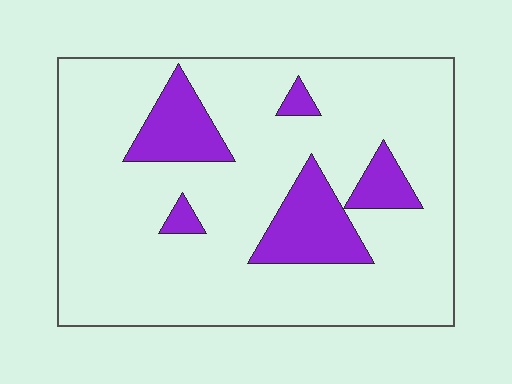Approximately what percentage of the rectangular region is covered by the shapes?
Approximately 15%.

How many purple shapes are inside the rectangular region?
5.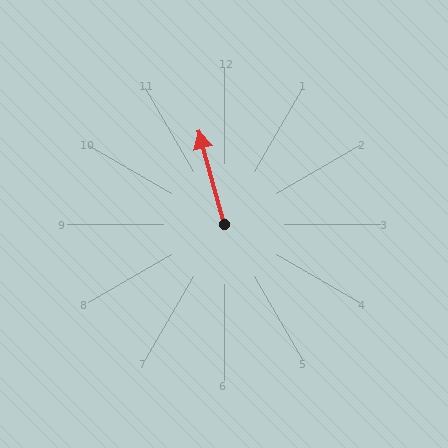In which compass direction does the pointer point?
North.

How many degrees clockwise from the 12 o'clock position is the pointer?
Approximately 345 degrees.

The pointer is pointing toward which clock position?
Roughly 11 o'clock.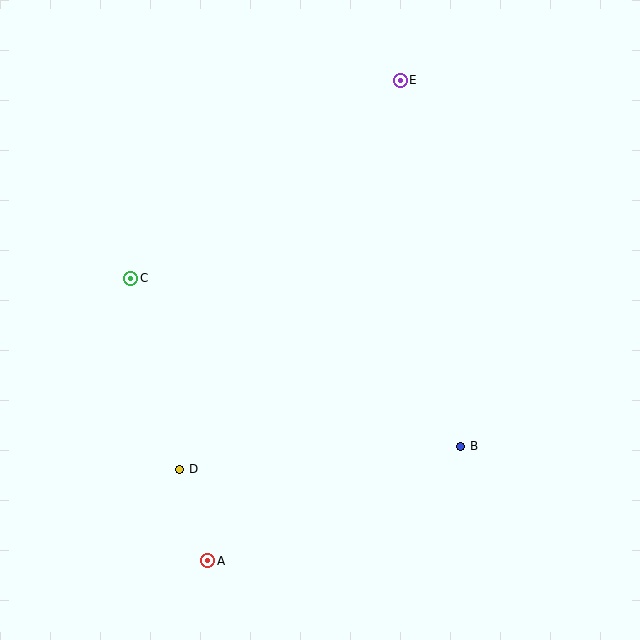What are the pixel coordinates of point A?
Point A is at (208, 561).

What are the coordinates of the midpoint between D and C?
The midpoint between D and C is at (155, 374).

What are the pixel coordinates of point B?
Point B is at (461, 446).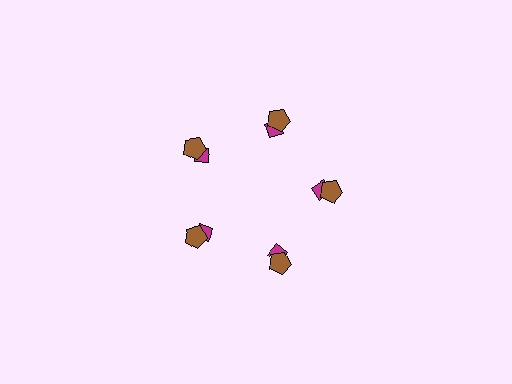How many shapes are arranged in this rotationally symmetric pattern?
There are 10 shapes, arranged in 5 groups of 2.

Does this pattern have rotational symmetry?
Yes, this pattern has 5-fold rotational symmetry. It looks the same after rotating 72 degrees around the center.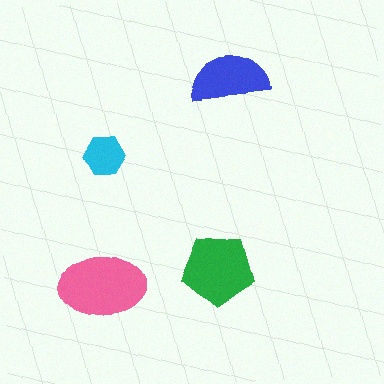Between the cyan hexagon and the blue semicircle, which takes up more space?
The blue semicircle.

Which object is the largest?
The pink ellipse.